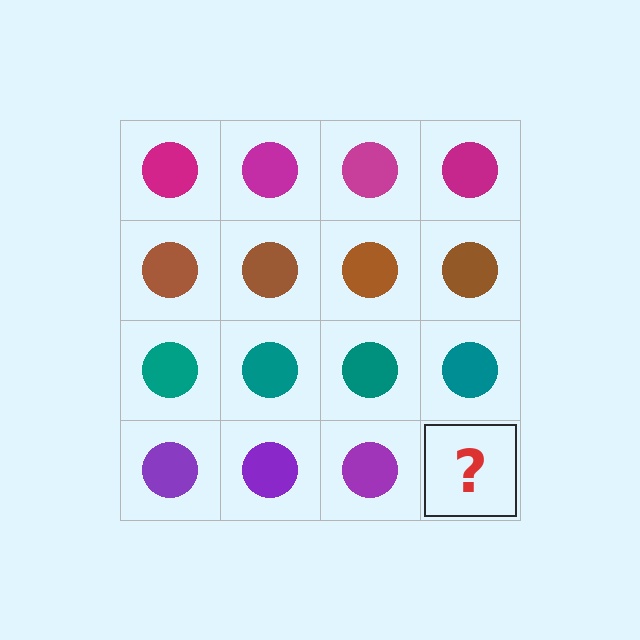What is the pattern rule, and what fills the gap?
The rule is that each row has a consistent color. The gap should be filled with a purple circle.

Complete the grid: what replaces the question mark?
The question mark should be replaced with a purple circle.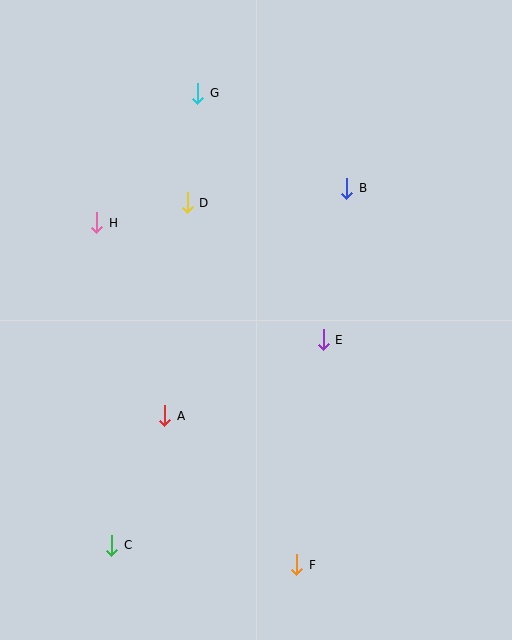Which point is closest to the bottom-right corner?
Point F is closest to the bottom-right corner.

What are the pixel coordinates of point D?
Point D is at (187, 203).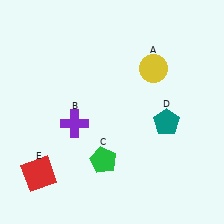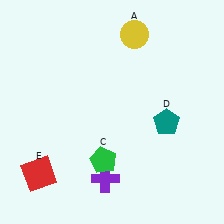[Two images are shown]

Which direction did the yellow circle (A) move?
The yellow circle (A) moved up.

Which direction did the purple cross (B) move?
The purple cross (B) moved down.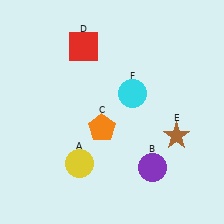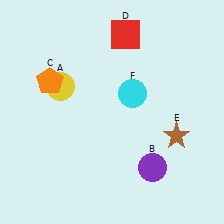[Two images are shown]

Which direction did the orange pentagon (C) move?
The orange pentagon (C) moved left.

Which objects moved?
The objects that moved are: the yellow circle (A), the orange pentagon (C), the red square (D).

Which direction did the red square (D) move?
The red square (D) moved right.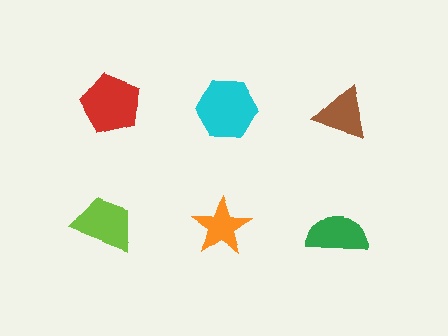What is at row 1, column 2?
A cyan hexagon.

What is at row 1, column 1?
A red pentagon.